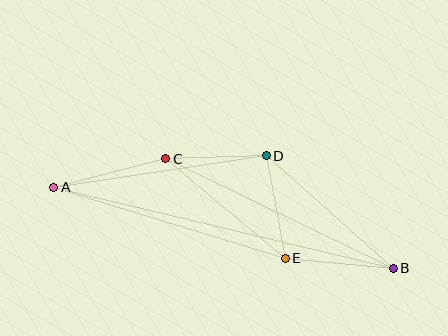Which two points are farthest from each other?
Points A and B are farthest from each other.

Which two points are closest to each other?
Points C and D are closest to each other.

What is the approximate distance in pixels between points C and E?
The distance between C and E is approximately 156 pixels.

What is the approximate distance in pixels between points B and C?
The distance between B and C is approximately 253 pixels.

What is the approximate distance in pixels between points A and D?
The distance between A and D is approximately 215 pixels.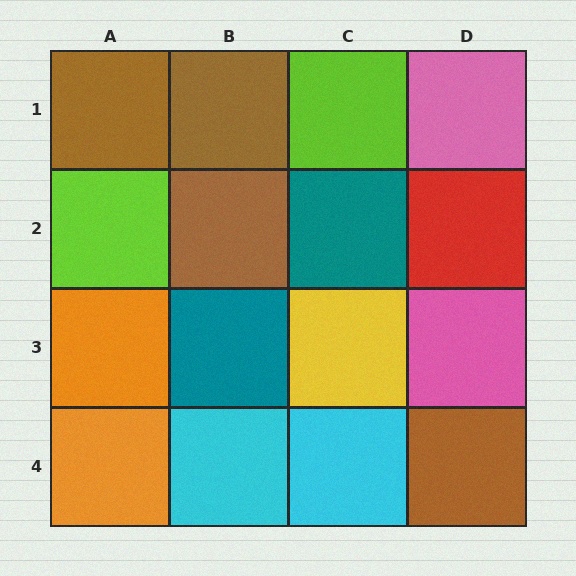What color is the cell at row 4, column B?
Cyan.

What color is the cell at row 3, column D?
Pink.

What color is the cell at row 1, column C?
Lime.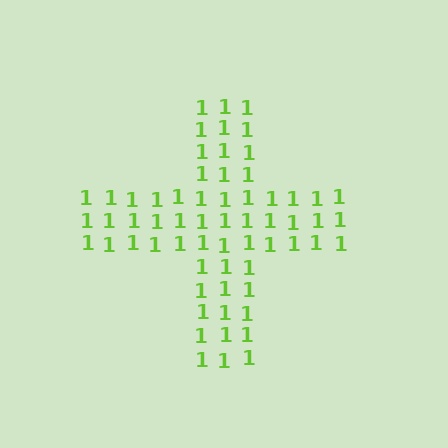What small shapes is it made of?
It is made of small digit 1's.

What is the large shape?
The large shape is a cross.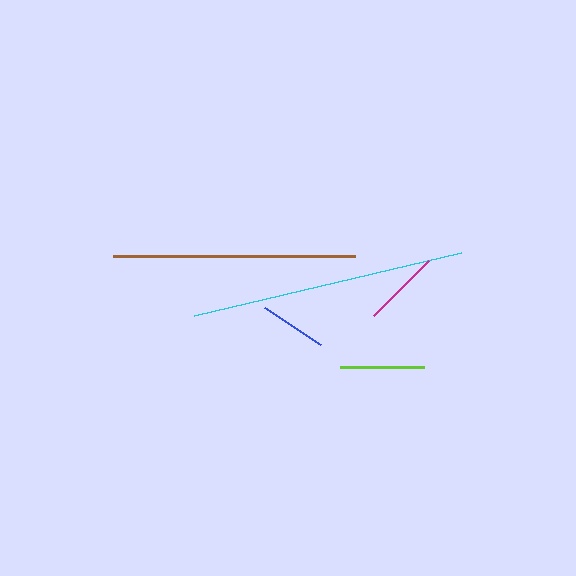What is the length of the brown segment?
The brown segment is approximately 242 pixels long.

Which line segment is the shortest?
The blue line is the shortest at approximately 68 pixels.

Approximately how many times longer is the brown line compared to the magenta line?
The brown line is approximately 3.1 times the length of the magenta line.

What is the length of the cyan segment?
The cyan segment is approximately 275 pixels long.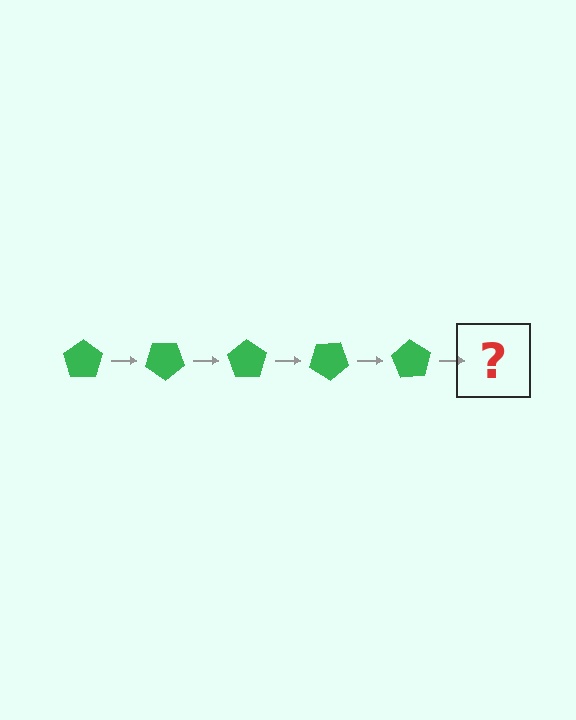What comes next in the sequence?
The next element should be a green pentagon rotated 175 degrees.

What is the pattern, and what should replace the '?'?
The pattern is that the pentagon rotates 35 degrees each step. The '?' should be a green pentagon rotated 175 degrees.